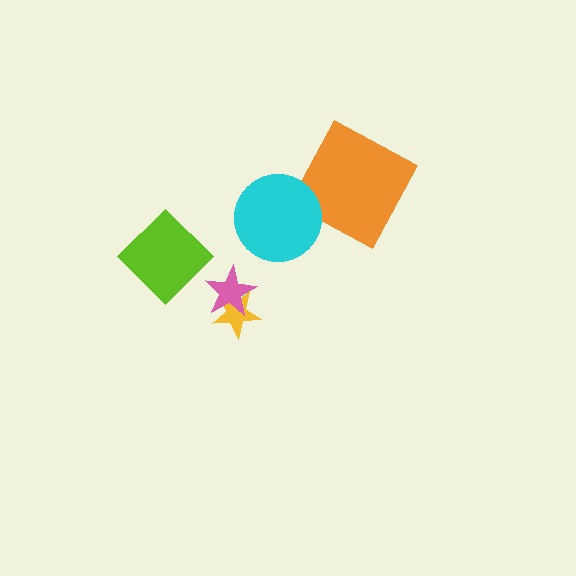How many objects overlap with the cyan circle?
0 objects overlap with the cyan circle.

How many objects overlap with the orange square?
0 objects overlap with the orange square.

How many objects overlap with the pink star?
1 object overlaps with the pink star.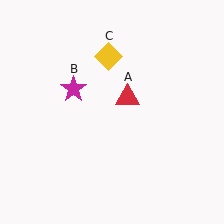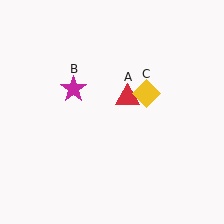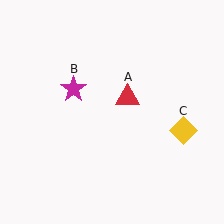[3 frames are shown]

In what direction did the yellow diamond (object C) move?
The yellow diamond (object C) moved down and to the right.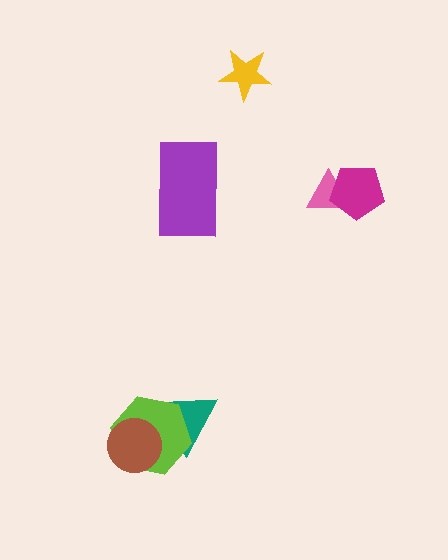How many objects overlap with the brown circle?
2 objects overlap with the brown circle.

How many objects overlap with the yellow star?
0 objects overlap with the yellow star.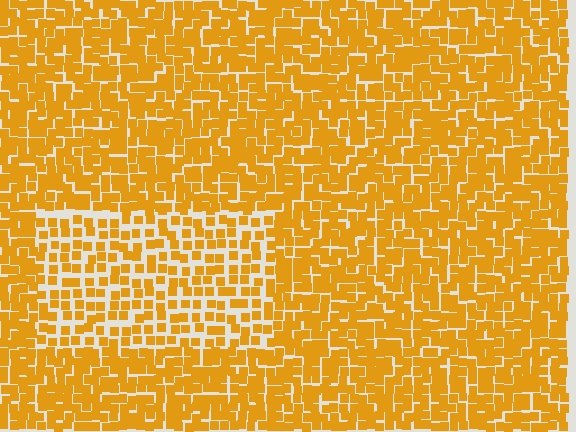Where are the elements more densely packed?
The elements are more densely packed outside the rectangle boundary.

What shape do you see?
I see a rectangle.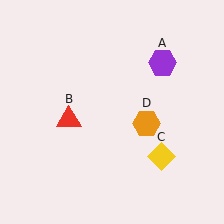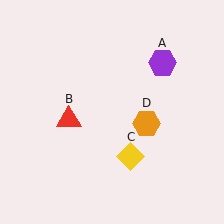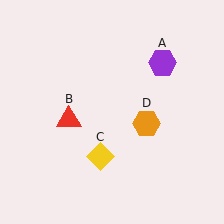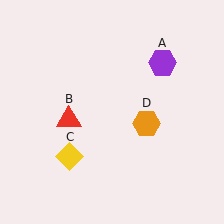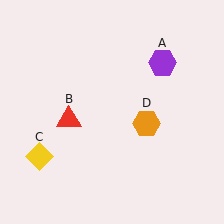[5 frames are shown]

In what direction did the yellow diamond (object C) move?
The yellow diamond (object C) moved left.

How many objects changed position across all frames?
1 object changed position: yellow diamond (object C).